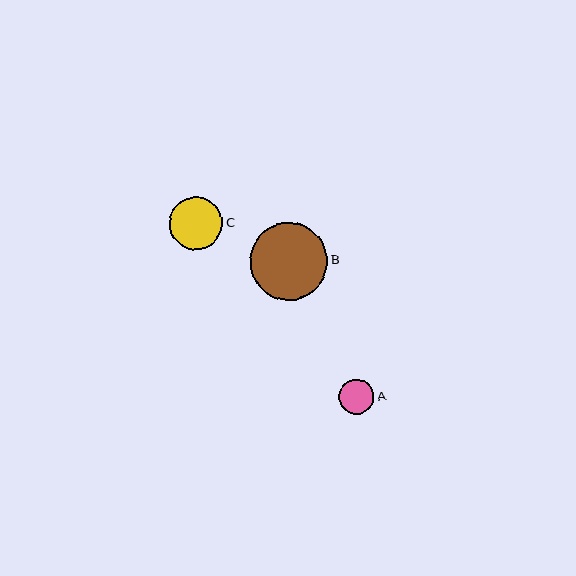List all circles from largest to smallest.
From largest to smallest: B, C, A.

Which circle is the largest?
Circle B is the largest with a size of approximately 78 pixels.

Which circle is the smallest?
Circle A is the smallest with a size of approximately 35 pixels.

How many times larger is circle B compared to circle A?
Circle B is approximately 2.2 times the size of circle A.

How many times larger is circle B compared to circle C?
Circle B is approximately 1.4 times the size of circle C.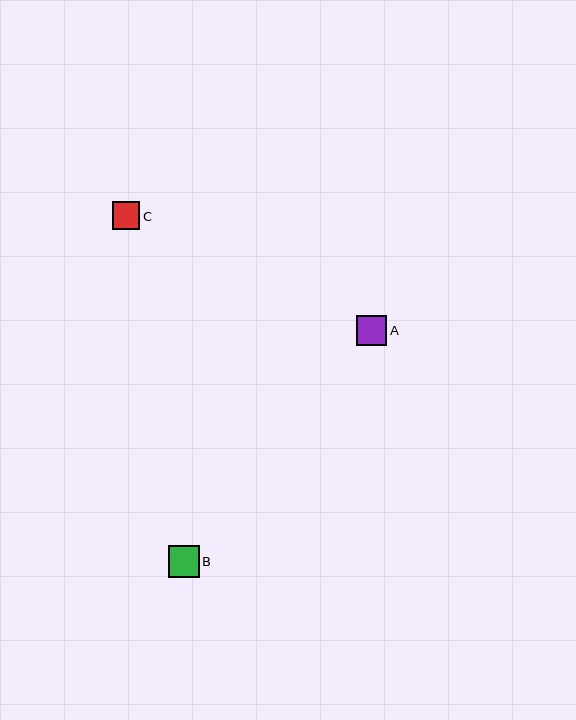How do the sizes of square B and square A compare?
Square B and square A are approximately the same size.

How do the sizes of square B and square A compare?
Square B and square A are approximately the same size.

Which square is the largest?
Square B is the largest with a size of approximately 31 pixels.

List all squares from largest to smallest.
From largest to smallest: B, A, C.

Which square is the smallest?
Square C is the smallest with a size of approximately 28 pixels.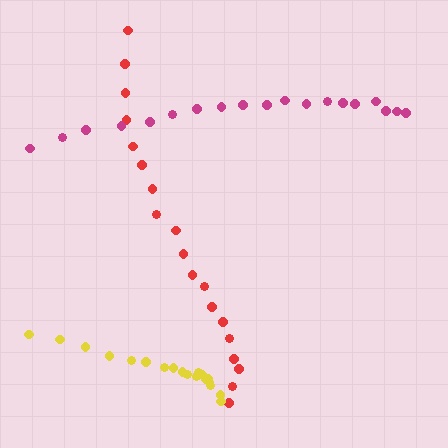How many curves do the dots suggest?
There are 3 distinct paths.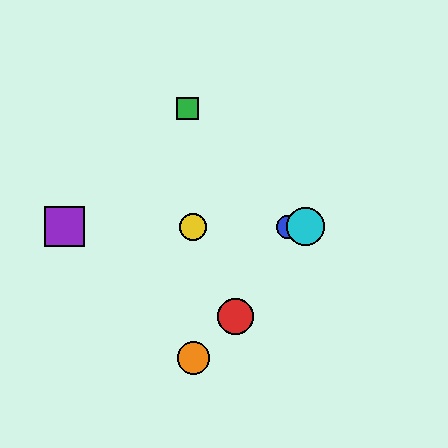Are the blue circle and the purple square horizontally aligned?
Yes, both are at y≈227.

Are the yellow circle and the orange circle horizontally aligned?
No, the yellow circle is at y≈227 and the orange circle is at y≈358.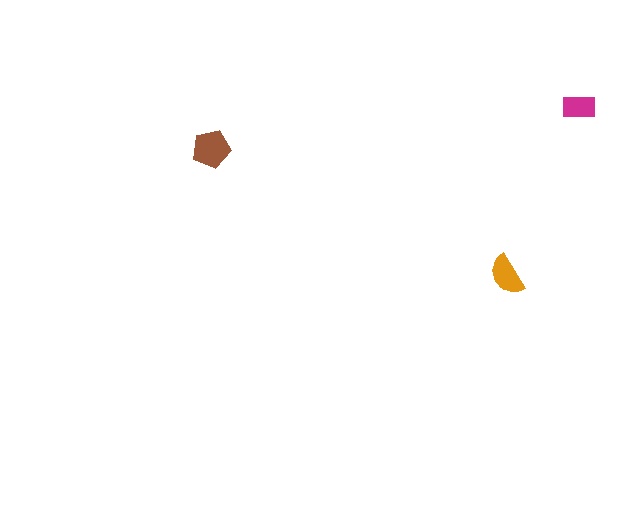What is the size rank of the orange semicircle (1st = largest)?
2nd.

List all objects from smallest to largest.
The magenta rectangle, the orange semicircle, the brown pentagon.